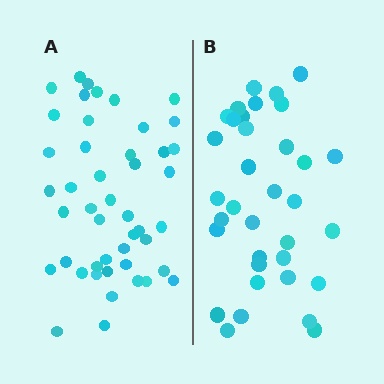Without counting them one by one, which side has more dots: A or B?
Region A (the left region) has more dots.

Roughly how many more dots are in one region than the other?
Region A has roughly 12 or so more dots than region B.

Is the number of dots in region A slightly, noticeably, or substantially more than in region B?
Region A has noticeably more, but not dramatically so. The ratio is roughly 1.3 to 1.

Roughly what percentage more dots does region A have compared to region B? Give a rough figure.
About 30% more.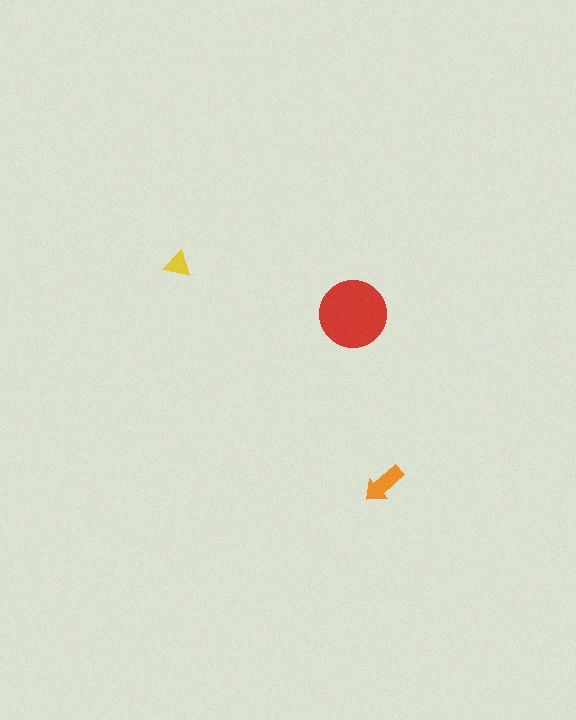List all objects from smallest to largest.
The yellow triangle, the orange arrow, the red circle.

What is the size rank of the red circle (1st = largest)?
1st.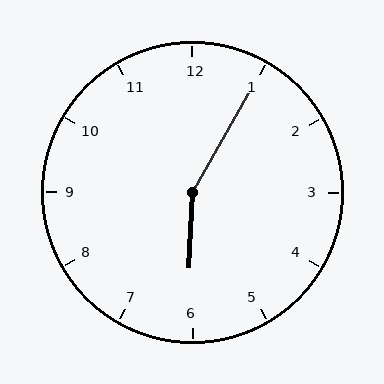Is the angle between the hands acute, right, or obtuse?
It is obtuse.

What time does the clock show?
6:05.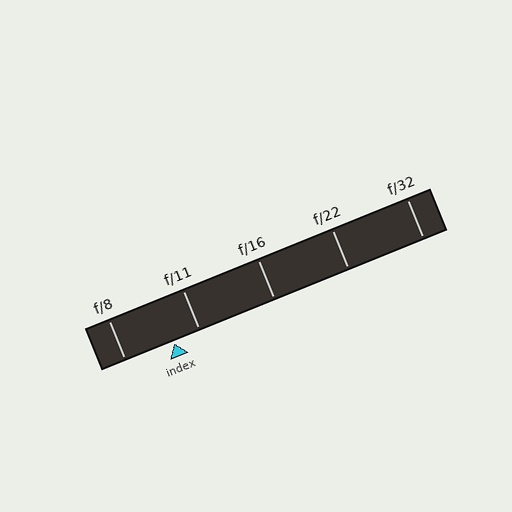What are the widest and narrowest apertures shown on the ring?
The widest aperture shown is f/8 and the narrowest is f/32.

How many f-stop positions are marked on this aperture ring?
There are 5 f-stop positions marked.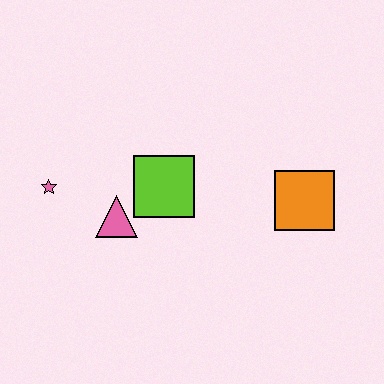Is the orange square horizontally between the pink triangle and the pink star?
No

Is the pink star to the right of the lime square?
No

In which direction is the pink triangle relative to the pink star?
The pink triangle is to the right of the pink star.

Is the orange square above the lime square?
No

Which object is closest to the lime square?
The pink triangle is closest to the lime square.